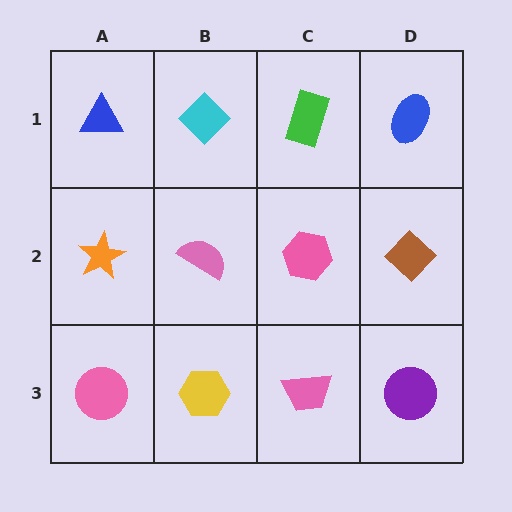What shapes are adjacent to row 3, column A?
An orange star (row 2, column A), a yellow hexagon (row 3, column B).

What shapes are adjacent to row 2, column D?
A blue ellipse (row 1, column D), a purple circle (row 3, column D), a pink hexagon (row 2, column C).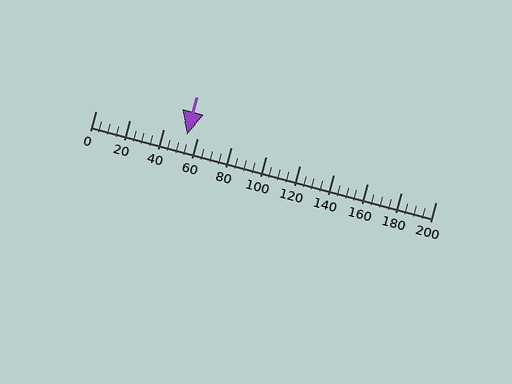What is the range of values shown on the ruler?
The ruler shows values from 0 to 200.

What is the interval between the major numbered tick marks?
The major tick marks are spaced 20 units apart.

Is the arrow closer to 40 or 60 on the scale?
The arrow is closer to 60.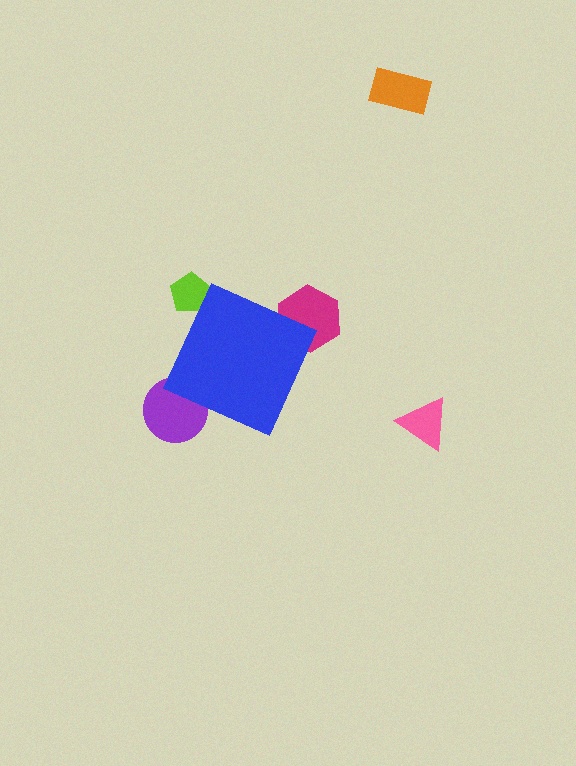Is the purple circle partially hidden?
Yes, the purple circle is partially hidden behind the blue diamond.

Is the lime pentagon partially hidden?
Yes, the lime pentagon is partially hidden behind the blue diamond.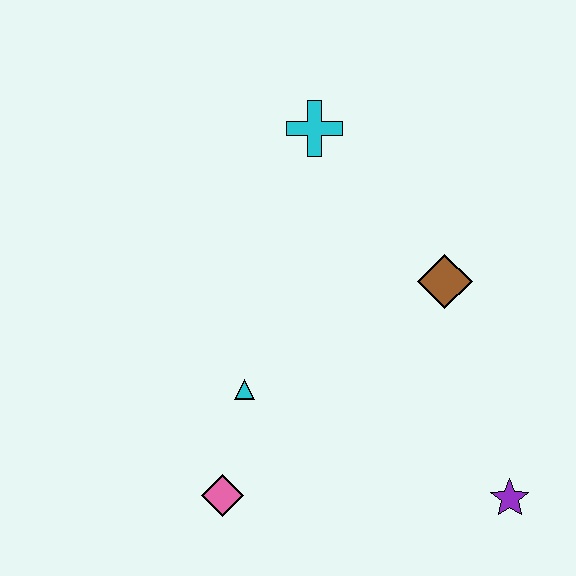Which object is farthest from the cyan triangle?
The purple star is farthest from the cyan triangle.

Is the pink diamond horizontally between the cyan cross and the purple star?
No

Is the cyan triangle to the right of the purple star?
No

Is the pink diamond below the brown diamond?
Yes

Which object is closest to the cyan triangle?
The pink diamond is closest to the cyan triangle.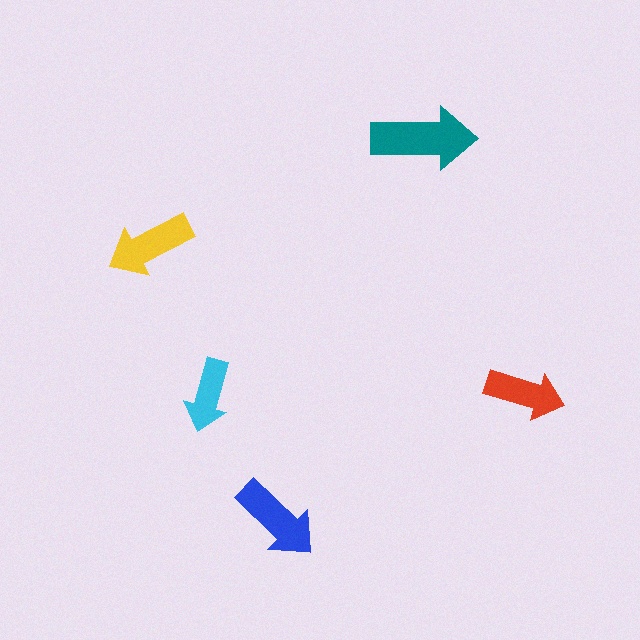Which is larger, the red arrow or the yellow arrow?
The yellow one.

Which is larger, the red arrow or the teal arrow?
The teal one.